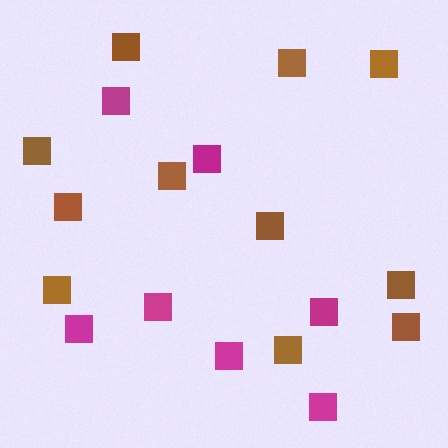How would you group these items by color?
There are 2 groups: one group of magenta squares (7) and one group of brown squares (11).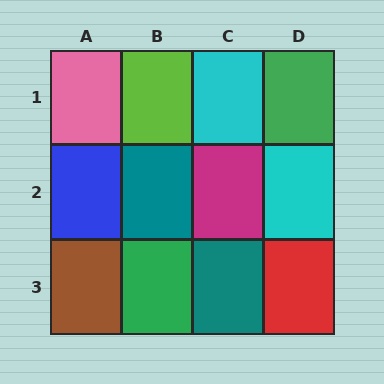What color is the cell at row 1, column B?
Lime.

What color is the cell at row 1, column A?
Pink.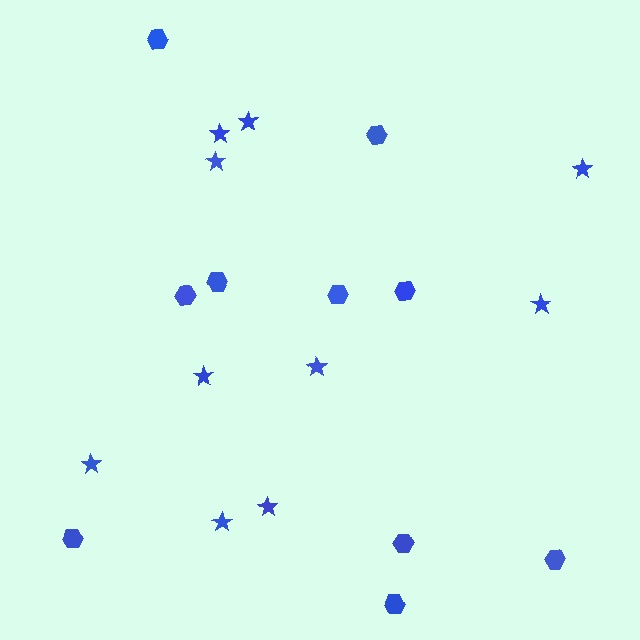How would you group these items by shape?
There are 2 groups: one group of stars (10) and one group of hexagons (10).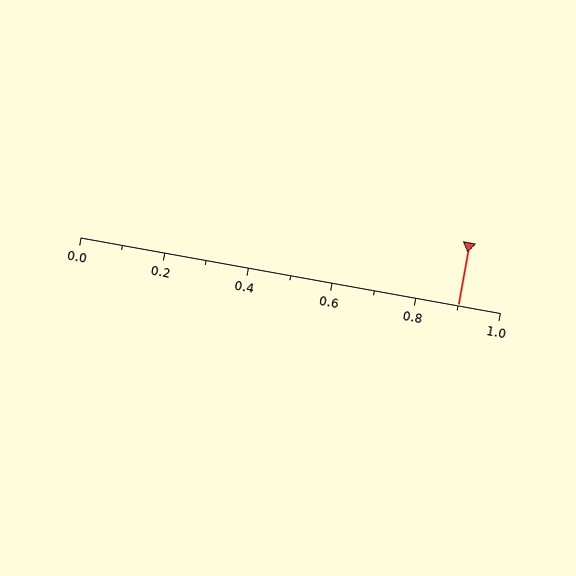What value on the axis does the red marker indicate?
The marker indicates approximately 0.9.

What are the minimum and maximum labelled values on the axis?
The axis runs from 0.0 to 1.0.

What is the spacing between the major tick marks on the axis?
The major ticks are spaced 0.2 apart.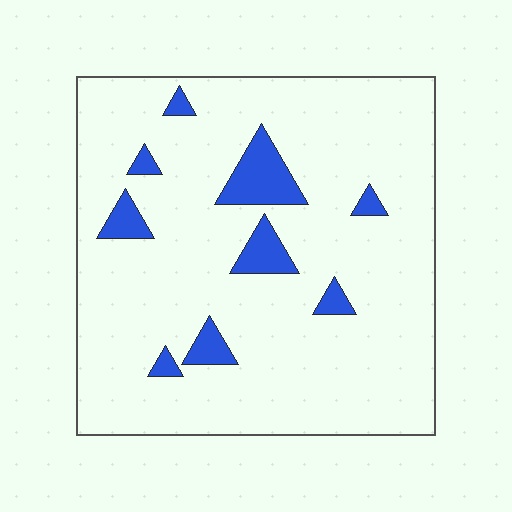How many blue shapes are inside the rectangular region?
9.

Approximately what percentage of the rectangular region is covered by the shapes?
Approximately 10%.